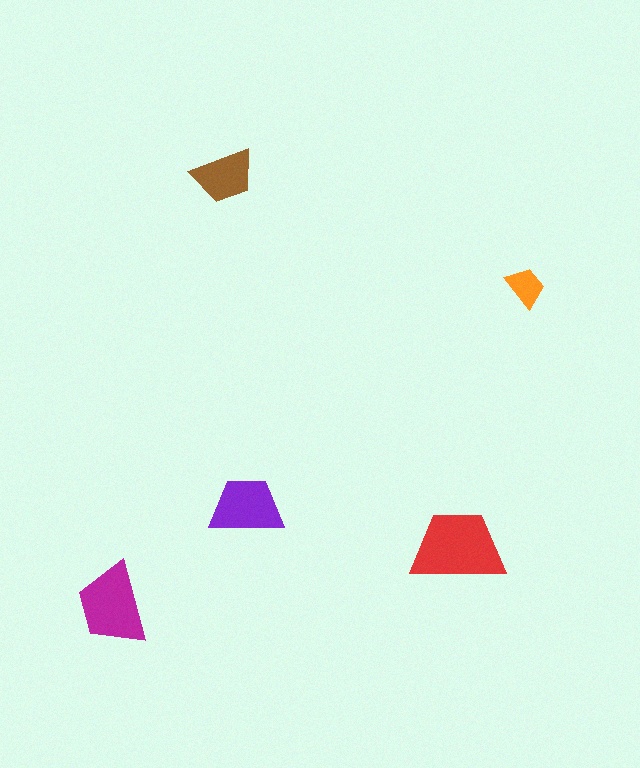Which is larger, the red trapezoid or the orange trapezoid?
The red one.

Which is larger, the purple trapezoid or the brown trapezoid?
The purple one.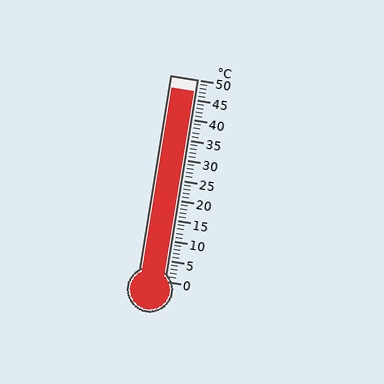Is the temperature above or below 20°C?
The temperature is above 20°C.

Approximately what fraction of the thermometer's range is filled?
The thermometer is filled to approximately 95% of its range.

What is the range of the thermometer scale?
The thermometer scale ranges from 0°C to 50°C.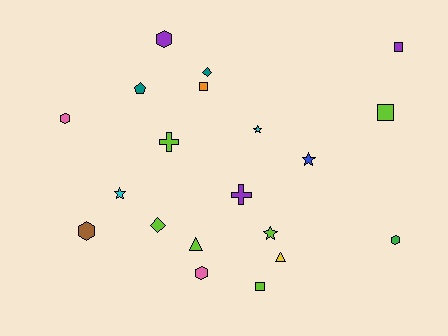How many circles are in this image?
There are no circles.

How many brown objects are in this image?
There is 1 brown object.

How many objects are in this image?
There are 20 objects.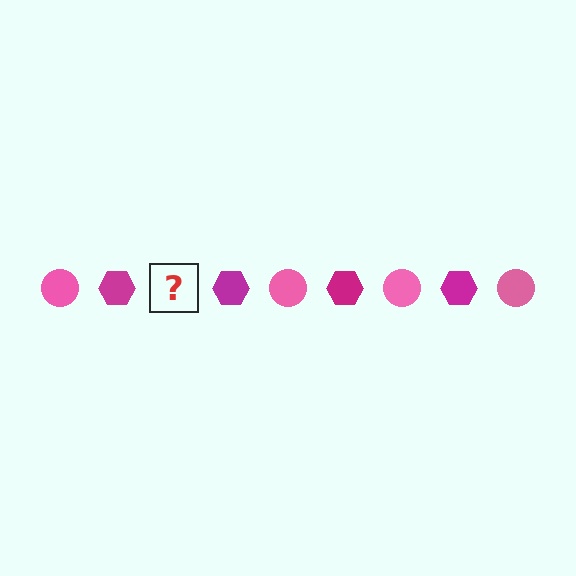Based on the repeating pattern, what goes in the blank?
The blank should be a pink circle.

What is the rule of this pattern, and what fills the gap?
The rule is that the pattern alternates between pink circle and magenta hexagon. The gap should be filled with a pink circle.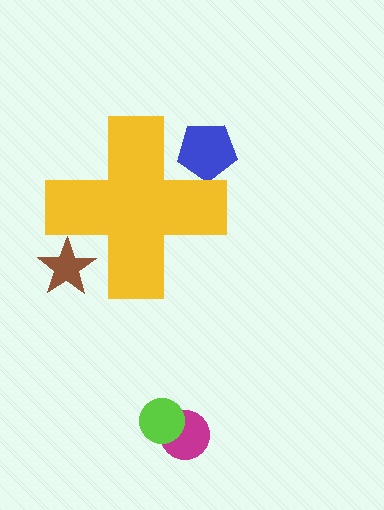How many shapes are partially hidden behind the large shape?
2 shapes are partially hidden.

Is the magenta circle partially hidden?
No, the magenta circle is fully visible.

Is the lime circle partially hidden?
No, the lime circle is fully visible.